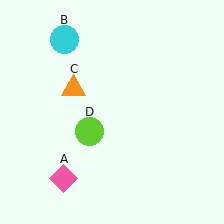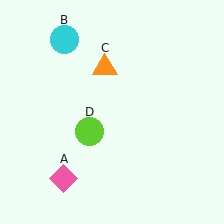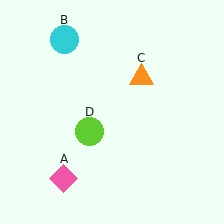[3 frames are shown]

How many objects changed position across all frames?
1 object changed position: orange triangle (object C).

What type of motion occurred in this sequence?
The orange triangle (object C) rotated clockwise around the center of the scene.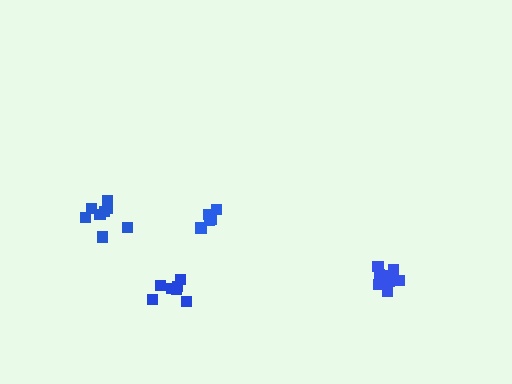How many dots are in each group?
Group 1: 7 dots, Group 2: 10 dots, Group 3: 8 dots, Group 4: 5 dots (30 total).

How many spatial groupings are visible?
There are 4 spatial groupings.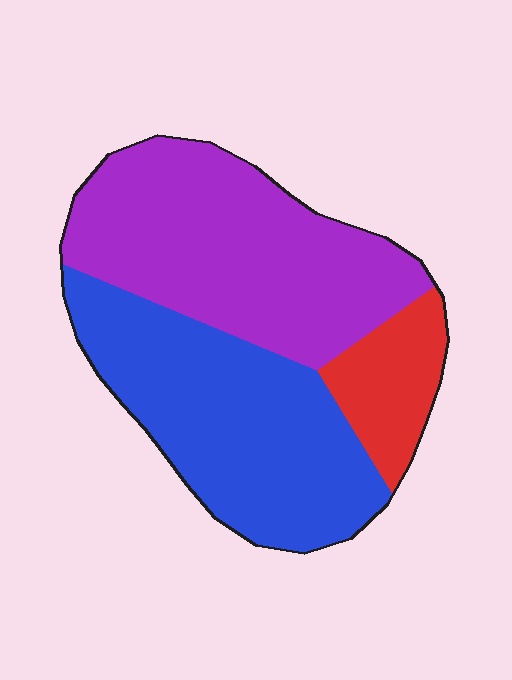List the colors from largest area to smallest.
From largest to smallest: purple, blue, red.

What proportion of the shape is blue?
Blue covers about 40% of the shape.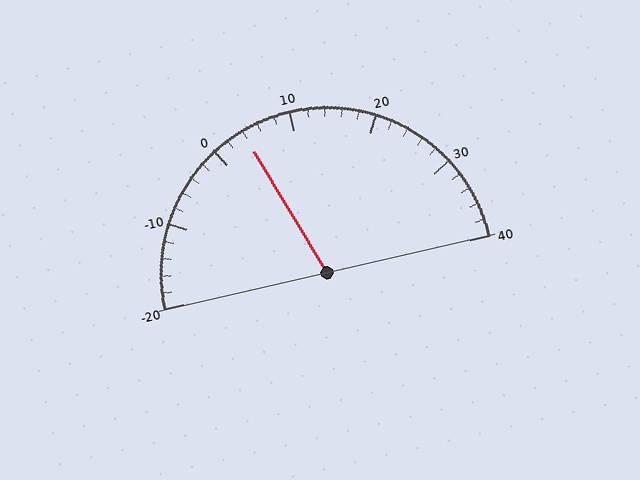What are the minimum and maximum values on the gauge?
The gauge ranges from -20 to 40.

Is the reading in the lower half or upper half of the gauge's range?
The reading is in the lower half of the range (-20 to 40).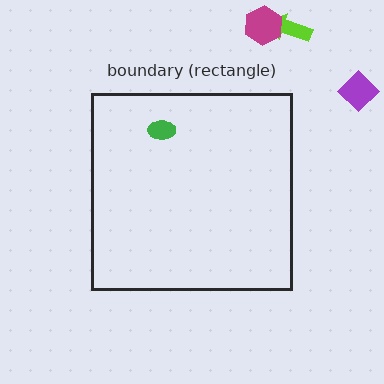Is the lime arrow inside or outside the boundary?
Outside.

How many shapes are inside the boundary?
1 inside, 3 outside.